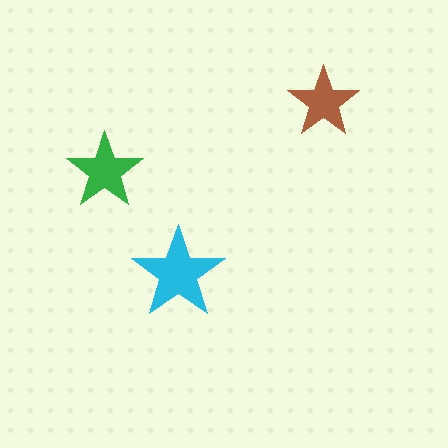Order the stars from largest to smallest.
the cyan one, the green one, the brown one.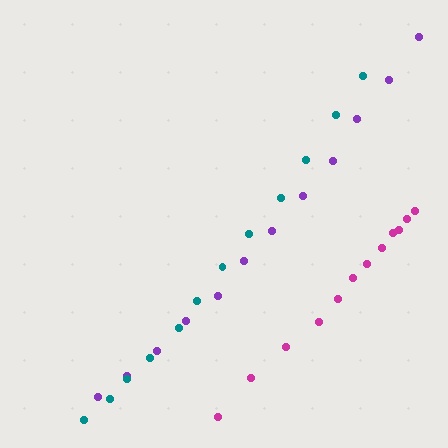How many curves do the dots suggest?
There are 3 distinct paths.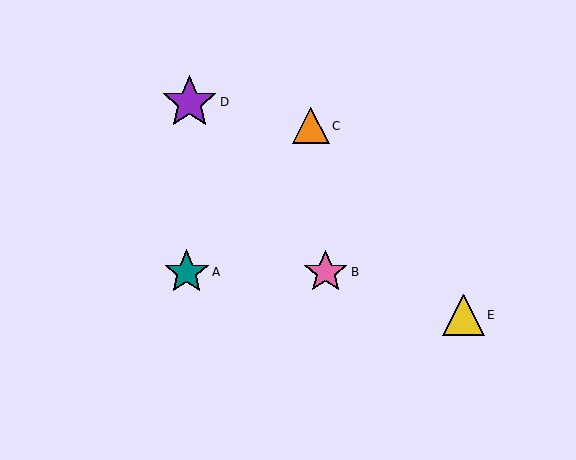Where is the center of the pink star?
The center of the pink star is at (326, 272).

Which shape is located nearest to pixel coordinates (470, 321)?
The yellow triangle (labeled E) at (463, 315) is nearest to that location.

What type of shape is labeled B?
Shape B is a pink star.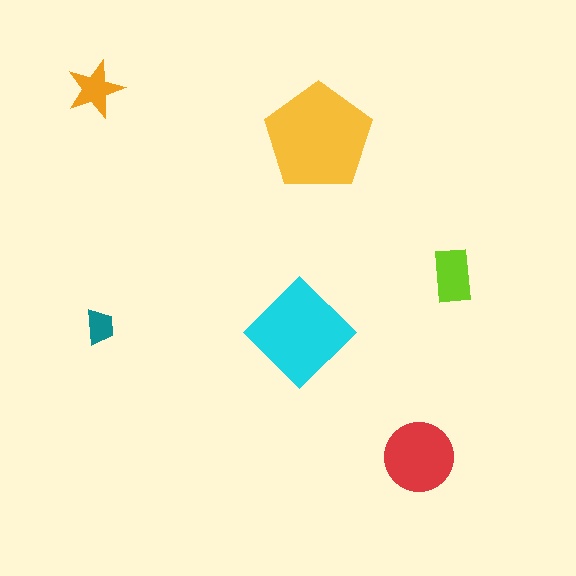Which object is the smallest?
The teal trapezoid.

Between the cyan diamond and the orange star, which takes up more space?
The cyan diamond.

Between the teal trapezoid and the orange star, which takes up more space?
The orange star.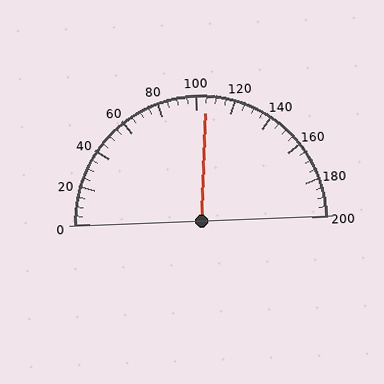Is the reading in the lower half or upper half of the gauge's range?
The reading is in the upper half of the range (0 to 200).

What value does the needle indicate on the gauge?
The needle indicates approximately 105.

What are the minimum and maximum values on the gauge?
The gauge ranges from 0 to 200.